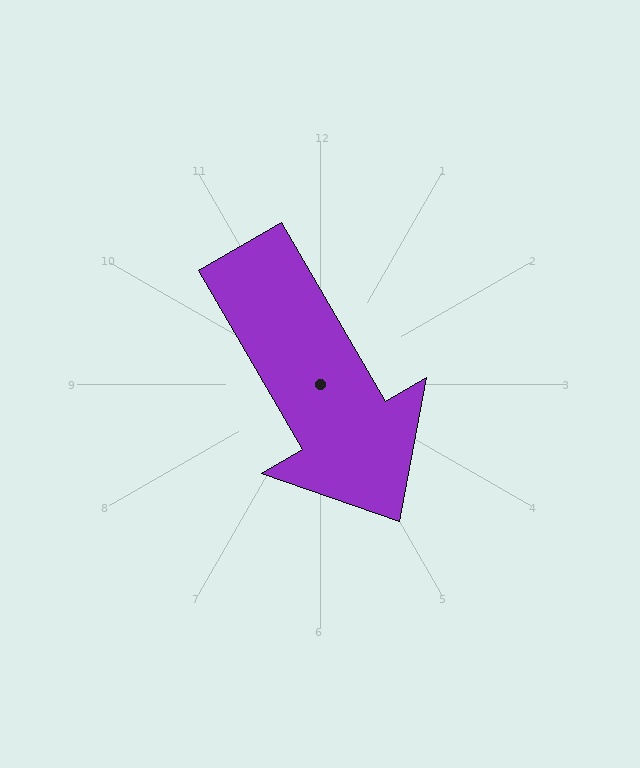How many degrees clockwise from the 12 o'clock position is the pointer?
Approximately 150 degrees.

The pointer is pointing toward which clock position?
Roughly 5 o'clock.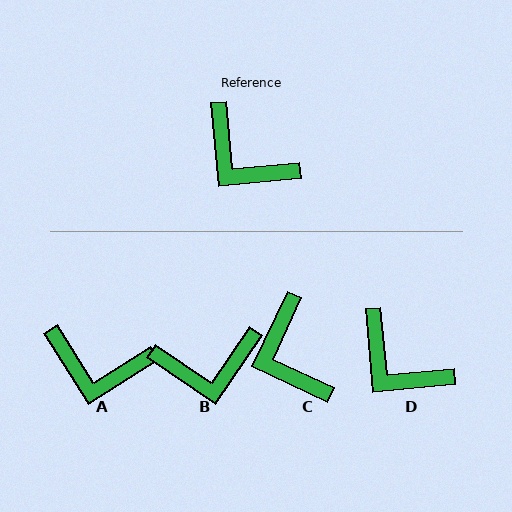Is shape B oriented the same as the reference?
No, it is off by about 51 degrees.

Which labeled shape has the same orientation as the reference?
D.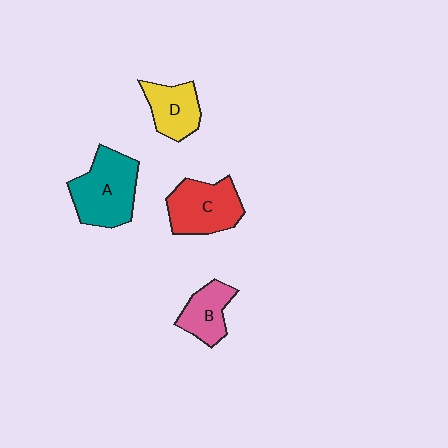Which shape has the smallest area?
Shape B (pink).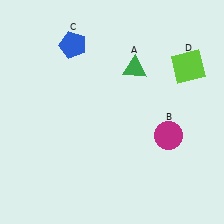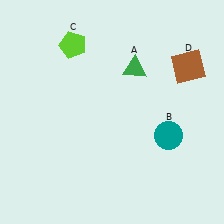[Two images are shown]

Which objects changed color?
B changed from magenta to teal. C changed from blue to lime. D changed from lime to brown.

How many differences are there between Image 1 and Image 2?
There are 3 differences between the two images.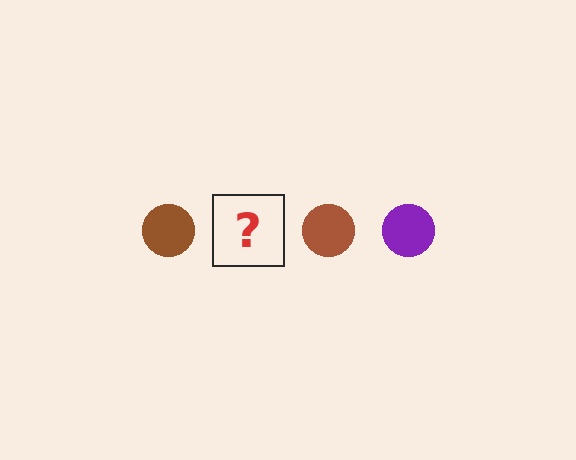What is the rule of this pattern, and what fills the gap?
The rule is that the pattern cycles through brown, purple circles. The gap should be filled with a purple circle.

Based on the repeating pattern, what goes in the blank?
The blank should be a purple circle.